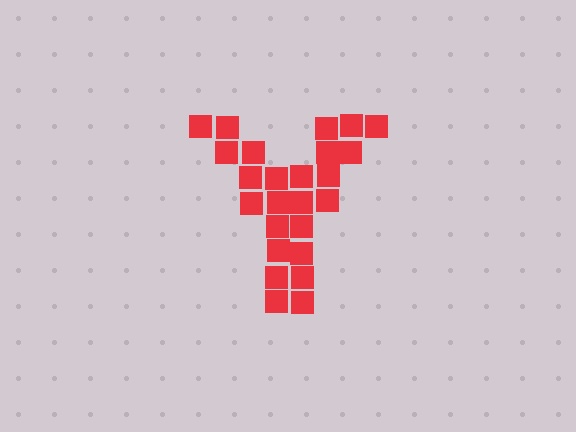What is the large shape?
The large shape is the letter Y.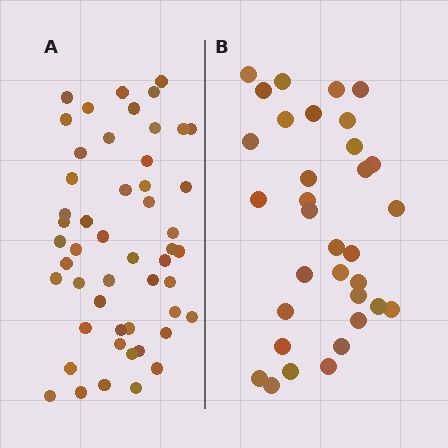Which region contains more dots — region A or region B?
Region A (the left region) has more dots.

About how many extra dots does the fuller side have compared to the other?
Region A has approximately 20 more dots than region B.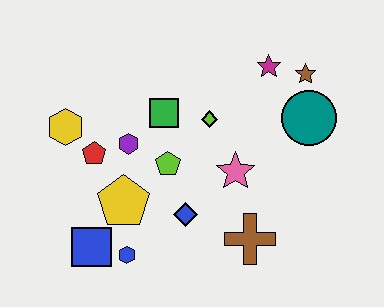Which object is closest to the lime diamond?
The green square is closest to the lime diamond.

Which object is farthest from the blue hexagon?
The brown star is farthest from the blue hexagon.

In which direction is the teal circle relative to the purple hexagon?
The teal circle is to the right of the purple hexagon.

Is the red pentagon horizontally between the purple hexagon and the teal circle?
No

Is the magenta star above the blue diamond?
Yes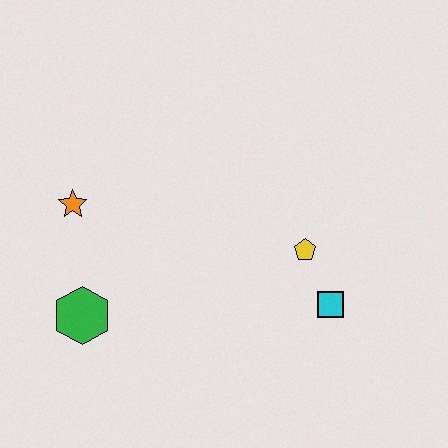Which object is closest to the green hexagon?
The orange star is closest to the green hexagon.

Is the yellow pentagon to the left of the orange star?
No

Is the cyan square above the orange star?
No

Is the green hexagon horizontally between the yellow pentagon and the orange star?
Yes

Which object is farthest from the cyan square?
The orange star is farthest from the cyan square.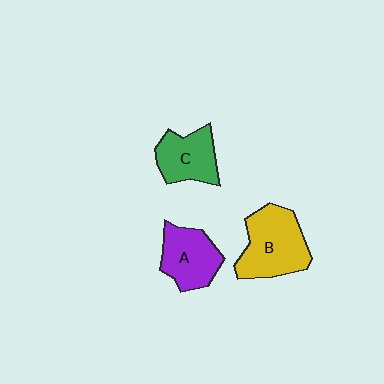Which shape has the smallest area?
Shape C (green).